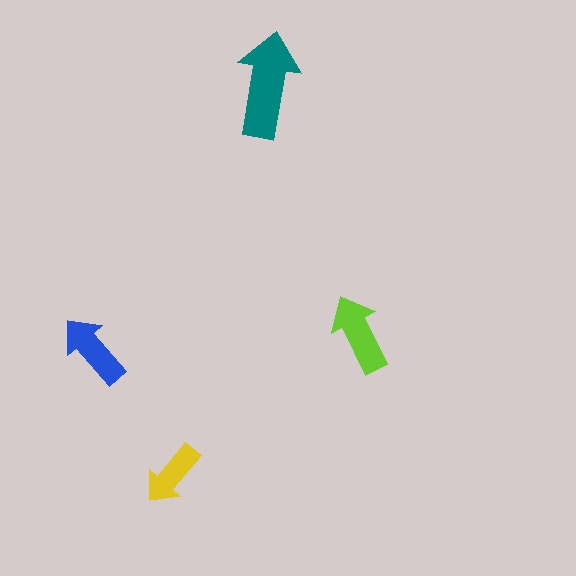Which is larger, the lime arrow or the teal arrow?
The teal one.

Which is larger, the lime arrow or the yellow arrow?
The lime one.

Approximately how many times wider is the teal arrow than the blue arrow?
About 1.5 times wider.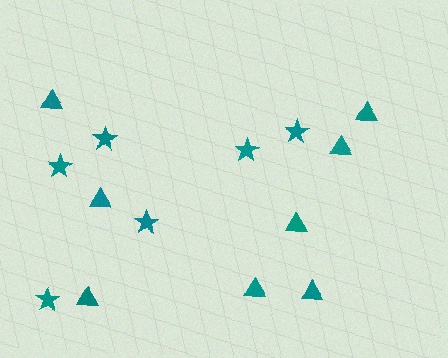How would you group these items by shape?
There are 2 groups: one group of triangles (8) and one group of stars (6).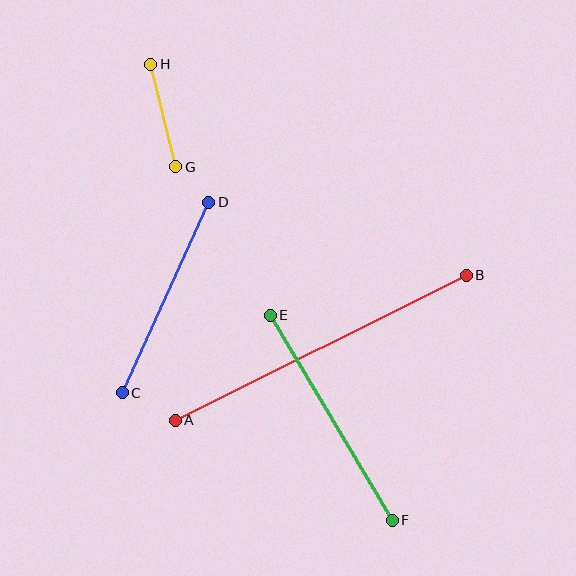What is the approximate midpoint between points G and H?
The midpoint is at approximately (163, 116) pixels.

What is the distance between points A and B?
The distance is approximately 325 pixels.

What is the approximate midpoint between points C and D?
The midpoint is at approximately (166, 298) pixels.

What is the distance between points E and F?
The distance is approximately 239 pixels.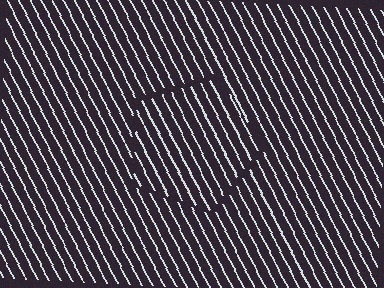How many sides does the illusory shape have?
5 sides — the line-ends trace a pentagon.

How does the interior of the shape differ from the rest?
The interior of the shape contains the same grating, shifted by half a period — the contour is defined by the phase discontinuity where line-ends from the inner and outer gratings abut.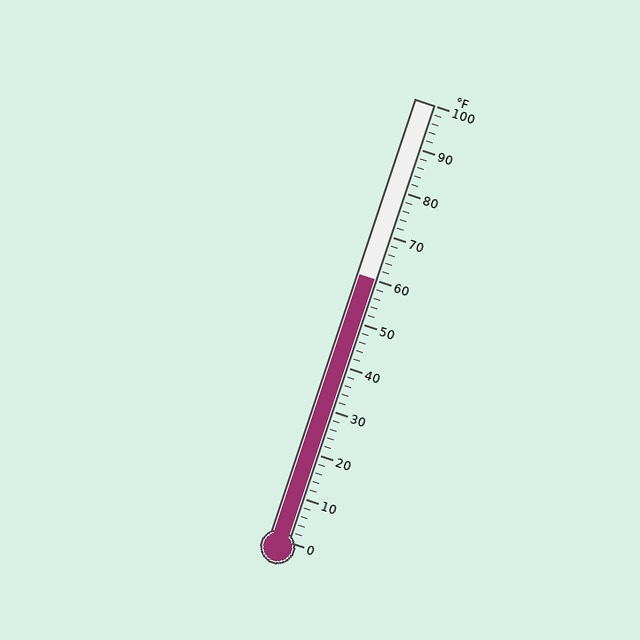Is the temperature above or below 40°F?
The temperature is above 40°F.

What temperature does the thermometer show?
The thermometer shows approximately 60°F.